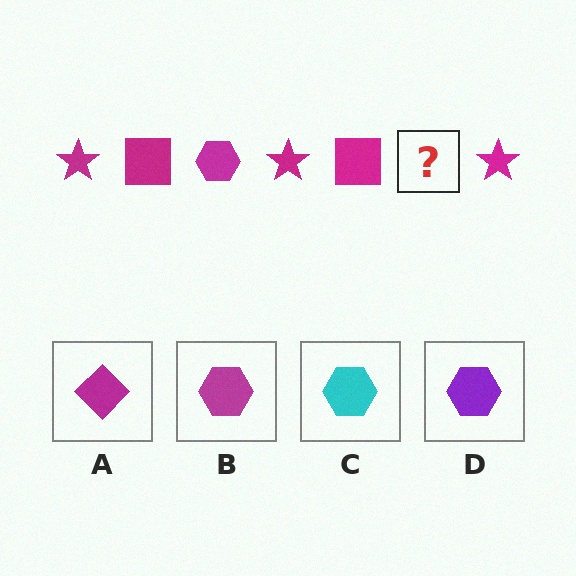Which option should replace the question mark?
Option B.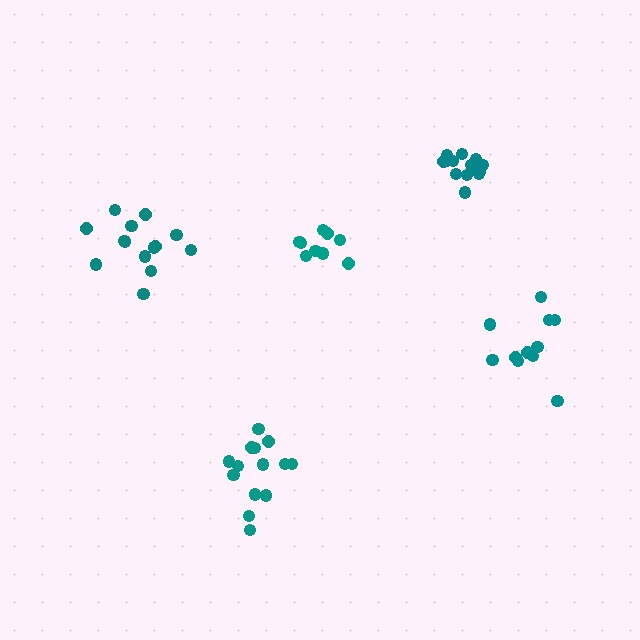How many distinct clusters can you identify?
There are 5 distinct clusters.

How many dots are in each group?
Group 1: 14 dots, Group 2: 14 dots, Group 3: 11 dots, Group 4: 14 dots, Group 5: 9 dots (62 total).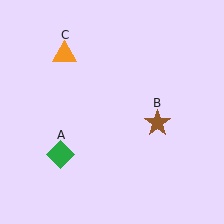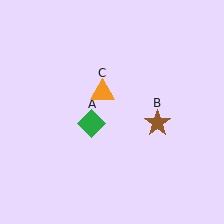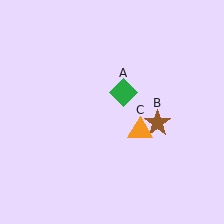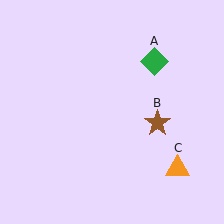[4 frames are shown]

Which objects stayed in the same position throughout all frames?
Brown star (object B) remained stationary.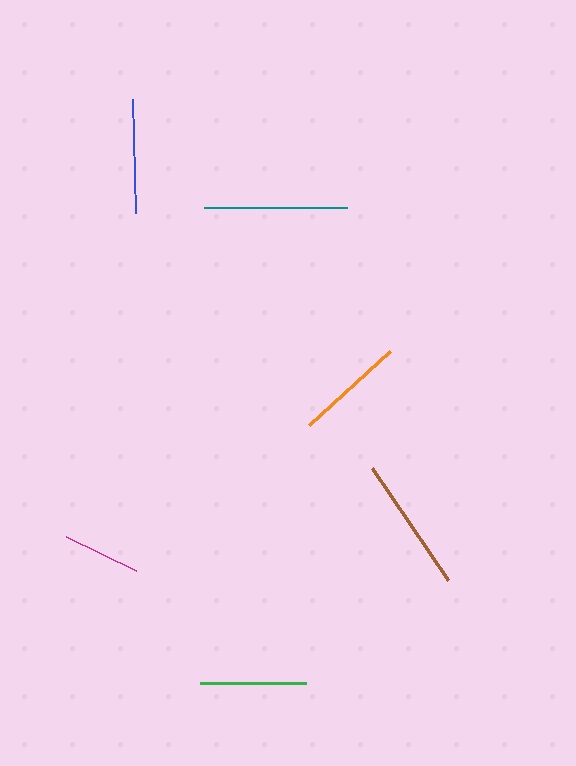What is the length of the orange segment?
The orange segment is approximately 110 pixels long.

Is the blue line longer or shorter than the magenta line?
The blue line is longer than the magenta line.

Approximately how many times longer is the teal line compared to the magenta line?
The teal line is approximately 1.8 times the length of the magenta line.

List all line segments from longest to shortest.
From longest to shortest: teal, brown, blue, orange, green, magenta.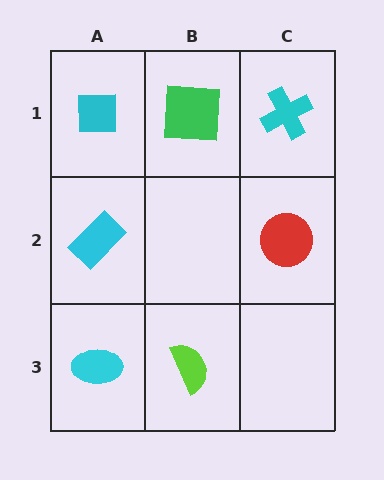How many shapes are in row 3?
2 shapes.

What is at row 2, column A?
A cyan rectangle.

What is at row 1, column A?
A cyan square.